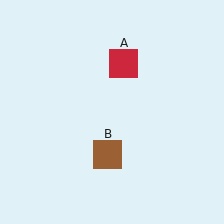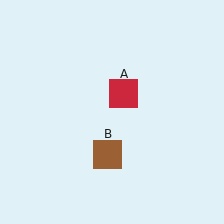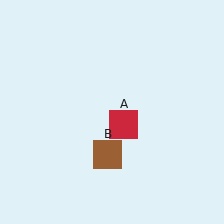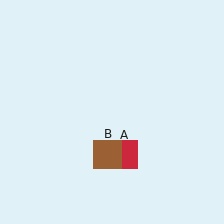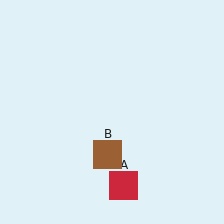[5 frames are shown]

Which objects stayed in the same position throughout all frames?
Brown square (object B) remained stationary.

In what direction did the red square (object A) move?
The red square (object A) moved down.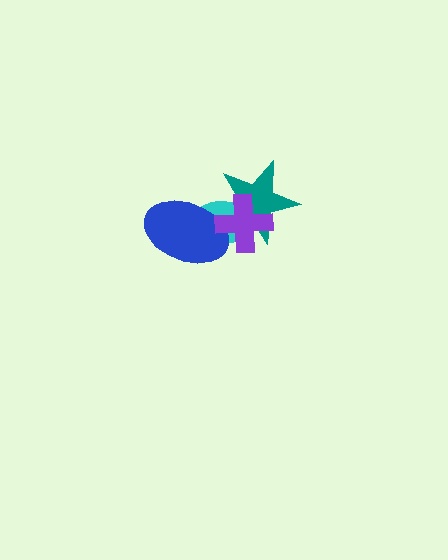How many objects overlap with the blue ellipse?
3 objects overlap with the blue ellipse.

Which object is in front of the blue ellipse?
The purple cross is in front of the blue ellipse.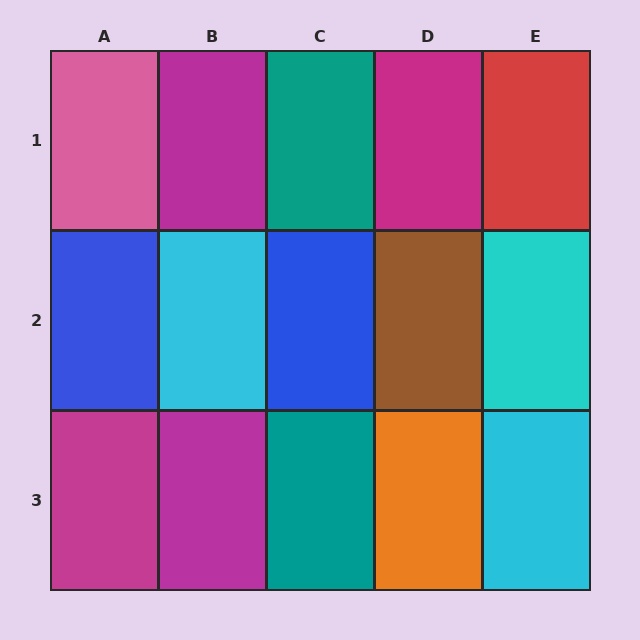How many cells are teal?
2 cells are teal.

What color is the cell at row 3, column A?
Magenta.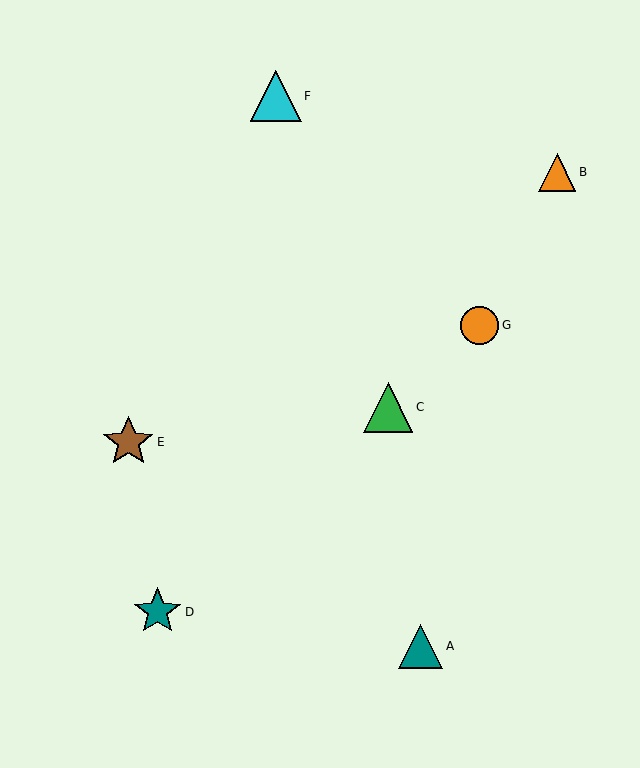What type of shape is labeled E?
Shape E is a brown star.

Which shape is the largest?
The brown star (labeled E) is the largest.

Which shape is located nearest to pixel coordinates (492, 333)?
The orange circle (labeled G) at (480, 325) is nearest to that location.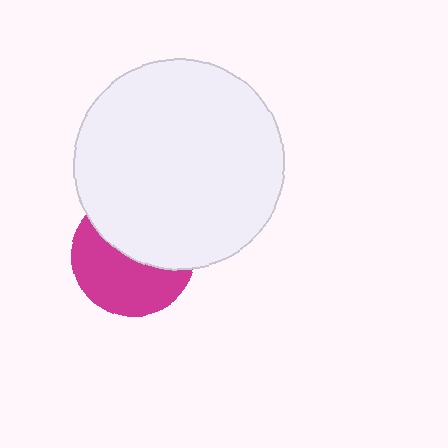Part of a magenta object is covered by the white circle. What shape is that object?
It is a circle.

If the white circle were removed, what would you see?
You would see the complete magenta circle.